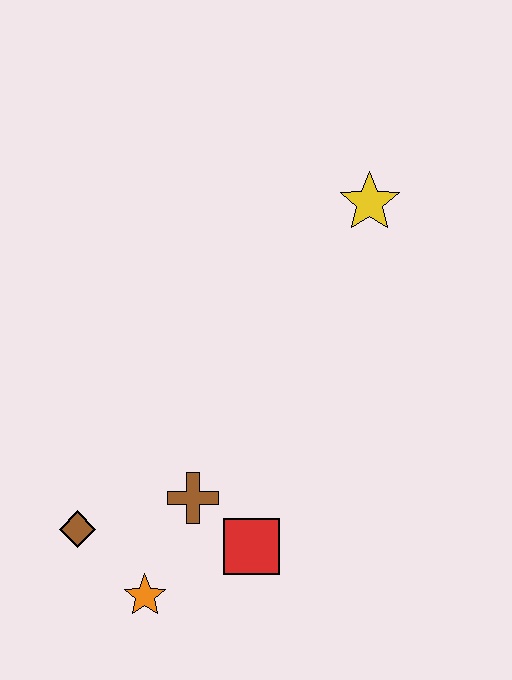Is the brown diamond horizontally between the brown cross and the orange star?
No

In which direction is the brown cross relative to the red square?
The brown cross is to the left of the red square.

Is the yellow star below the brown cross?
No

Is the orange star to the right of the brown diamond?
Yes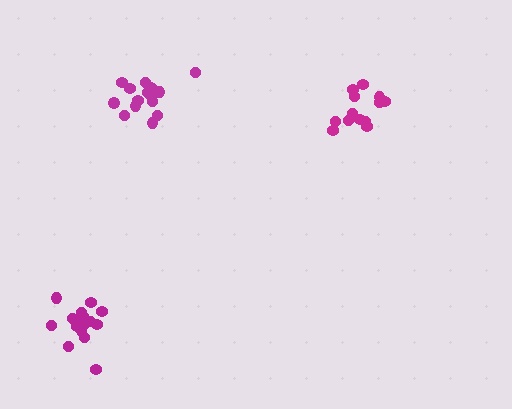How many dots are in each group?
Group 1: 13 dots, Group 2: 17 dots, Group 3: 15 dots (45 total).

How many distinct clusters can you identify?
There are 3 distinct clusters.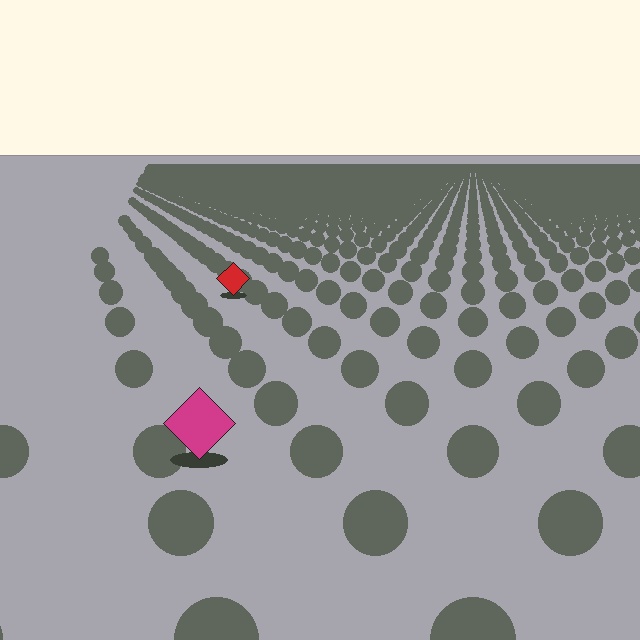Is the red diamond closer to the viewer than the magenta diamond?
No. The magenta diamond is closer — you can tell from the texture gradient: the ground texture is coarser near it.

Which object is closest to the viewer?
The magenta diamond is closest. The texture marks near it are larger and more spread out.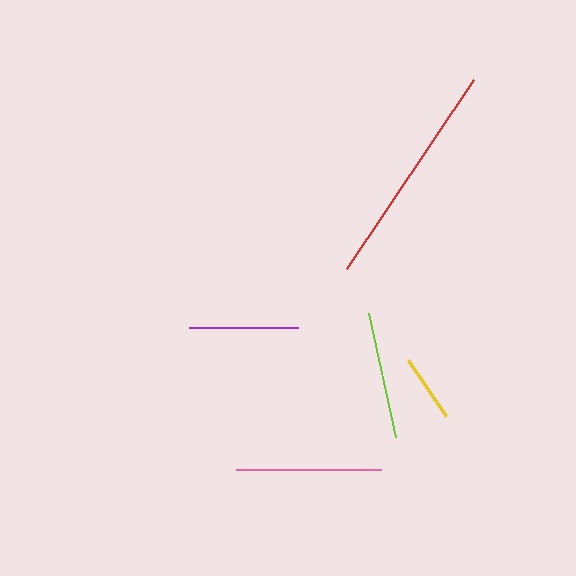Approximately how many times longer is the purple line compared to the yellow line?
The purple line is approximately 1.6 times the length of the yellow line.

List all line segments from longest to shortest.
From longest to shortest: red, pink, lime, purple, yellow.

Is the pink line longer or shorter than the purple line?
The pink line is longer than the purple line.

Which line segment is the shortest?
The yellow line is the shortest at approximately 67 pixels.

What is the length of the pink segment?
The pink segment is approximately 145 pixels long.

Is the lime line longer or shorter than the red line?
The red line is longer than the lime line.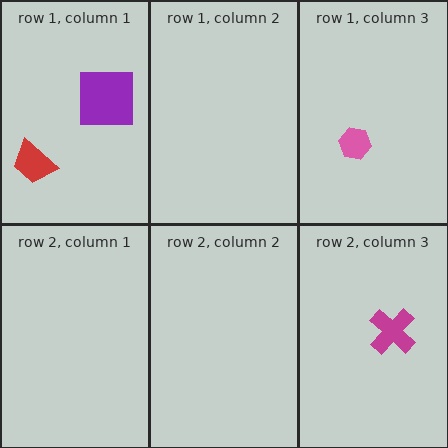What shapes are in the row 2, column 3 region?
The magenta cross.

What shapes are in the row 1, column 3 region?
The pink hexagon.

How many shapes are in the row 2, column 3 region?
1.